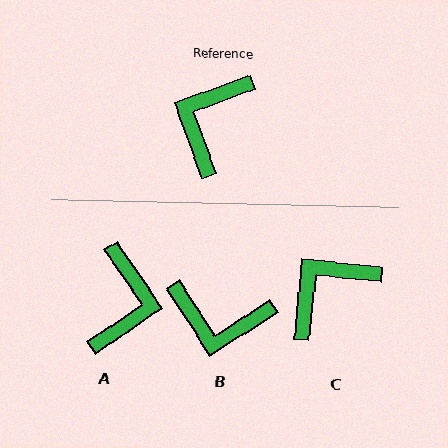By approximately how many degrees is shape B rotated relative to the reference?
Approximately 103 degrees counter-clockwise.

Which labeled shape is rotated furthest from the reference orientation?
A, about 165 degrees away.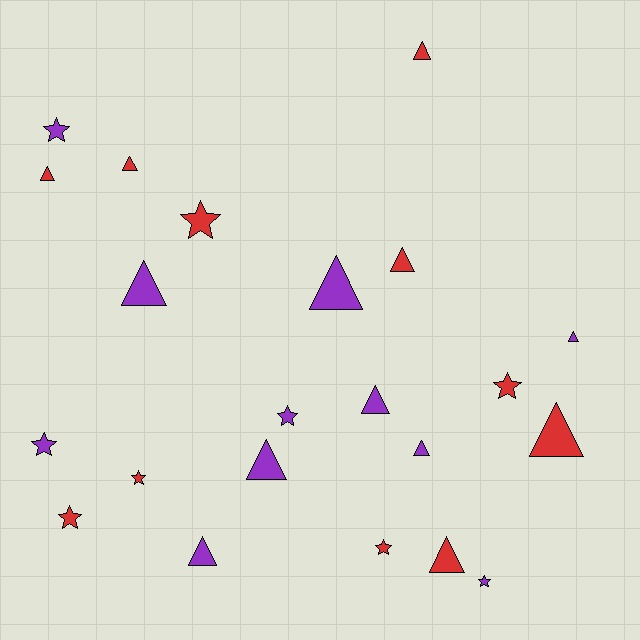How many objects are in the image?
There are 22 objects.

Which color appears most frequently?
Purple, with 11 objects.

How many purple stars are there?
There are 4 purple stars.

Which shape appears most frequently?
Triangle, with 13 objects.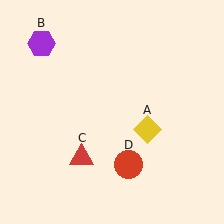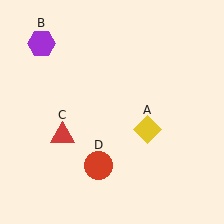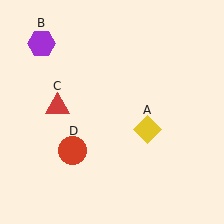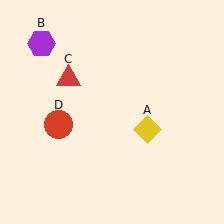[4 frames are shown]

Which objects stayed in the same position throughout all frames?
Yellow diamond (object A) and purple hexagon (object B) remained stationary.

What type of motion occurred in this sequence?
The red triangle (object C), red circle (object D) rotated clockwise around the center of the scene.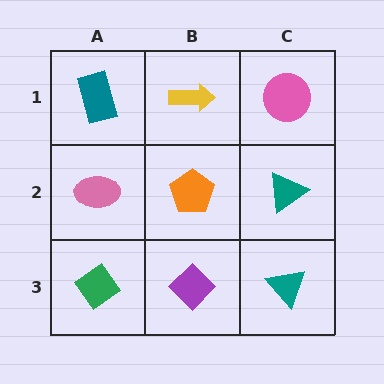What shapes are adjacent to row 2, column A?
A teal rectangle (row 1, column A), a green diamond (row 3, column A), an orange pentagon (row 2, column B).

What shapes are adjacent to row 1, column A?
A pink ellipse (row 2, column A), a yellow arrow (row 1, column B).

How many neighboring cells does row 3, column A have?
2.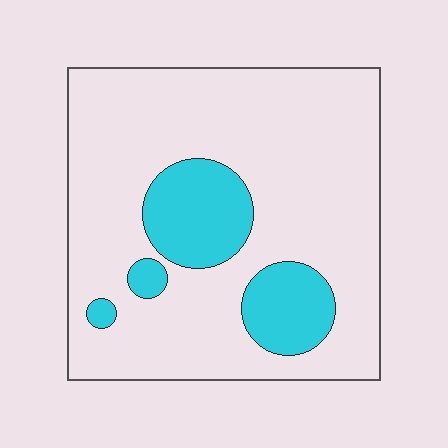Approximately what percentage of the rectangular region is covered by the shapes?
Approximately 20%.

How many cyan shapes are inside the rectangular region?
4.